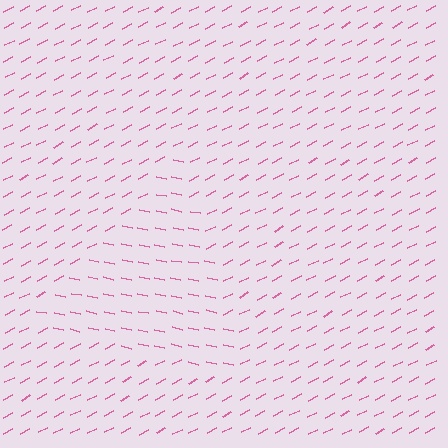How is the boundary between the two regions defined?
The boundary is defined purely by a change in line orientation (approximately 39 degrees difference). All lines are the same color and thickness.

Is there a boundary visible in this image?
Yes, there is a texture boundary formed by a change in line orientation.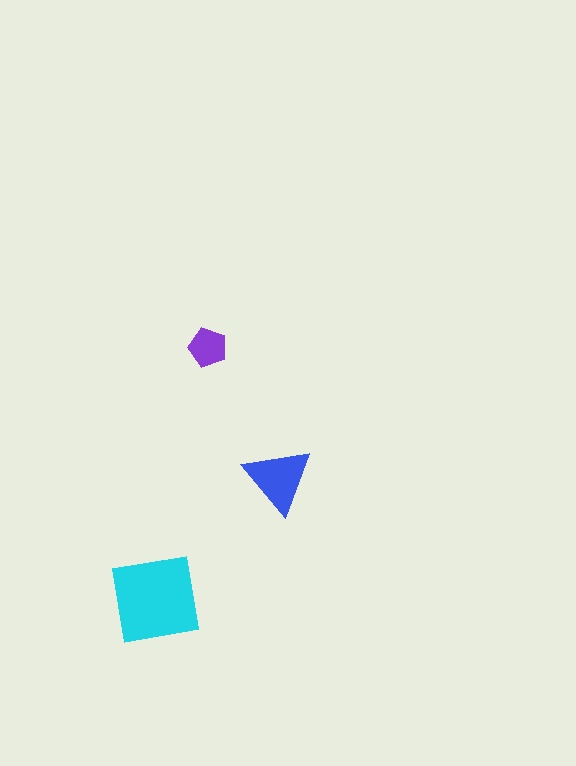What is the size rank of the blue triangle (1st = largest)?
2nd.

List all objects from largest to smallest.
The cyan square, the blue triangle, the purple pentagon.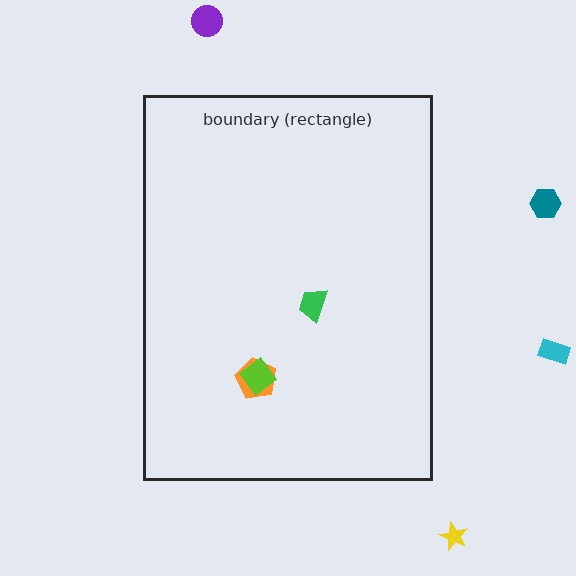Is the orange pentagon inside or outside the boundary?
Inside.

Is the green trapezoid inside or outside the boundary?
Inside.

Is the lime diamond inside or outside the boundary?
Inside.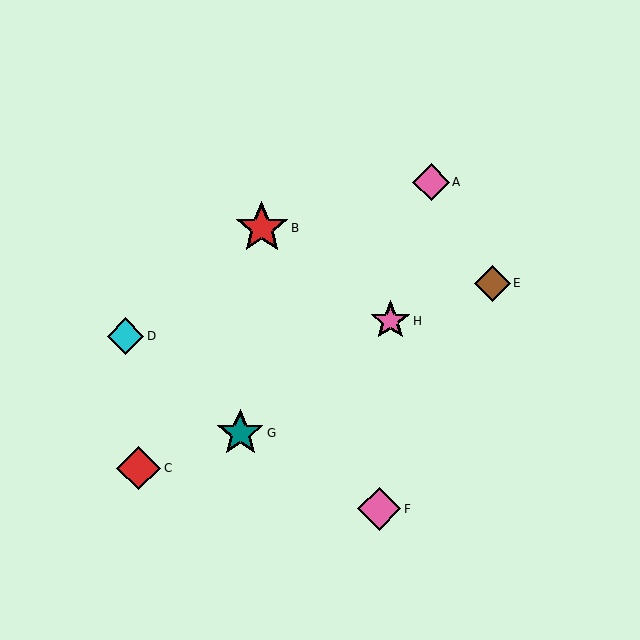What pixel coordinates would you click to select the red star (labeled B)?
Click at (262, 228) to select the red star B.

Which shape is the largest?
The red star (labeled B) is the largest.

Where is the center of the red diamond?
The center of the red diamond is at (139, 468).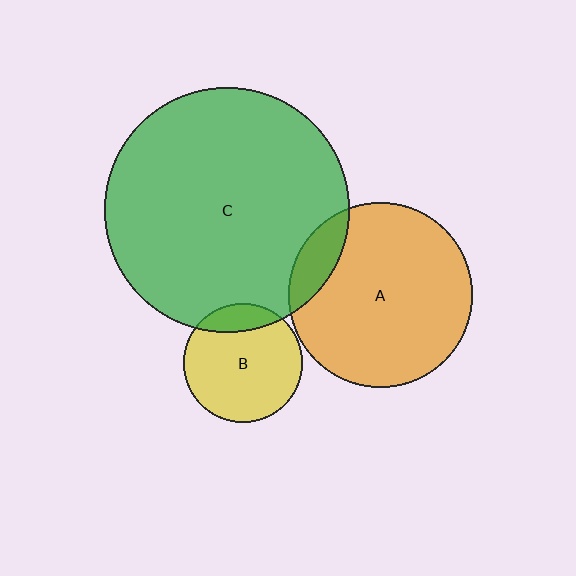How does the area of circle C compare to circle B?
Approximately 4.2 times.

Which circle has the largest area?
Circle C (green).